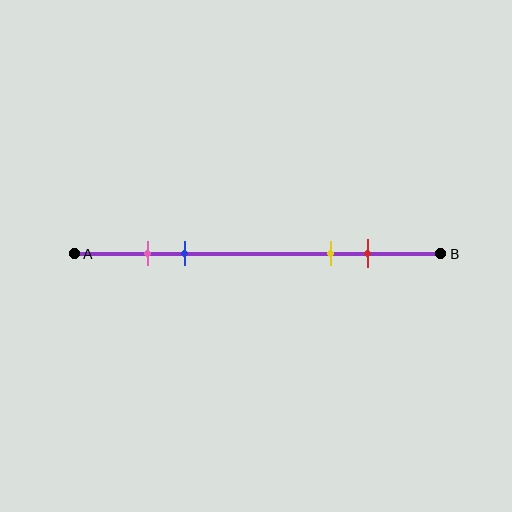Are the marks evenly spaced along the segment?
No, the marks are not evenly spaced.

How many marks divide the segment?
There are 4 marks dividing the segment.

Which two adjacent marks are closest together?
The pink and blue marks are the closest adjacent pair.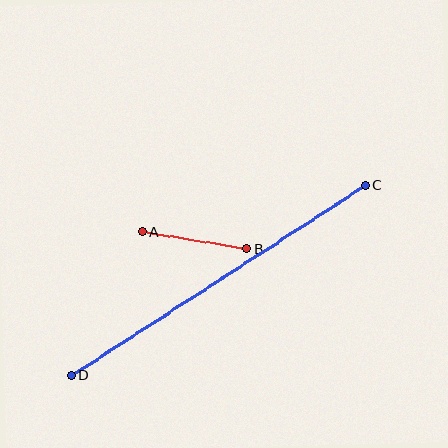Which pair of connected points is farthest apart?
Points C and D are farthest apart.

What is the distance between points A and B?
The distance is approximately 105 pixels.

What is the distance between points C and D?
The distance is approximately 350 pixels.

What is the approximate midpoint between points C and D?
The midpoint is at approximately (218, 280) pixels.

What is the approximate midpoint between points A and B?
The midpoint is at approximately (194, 240) pixels.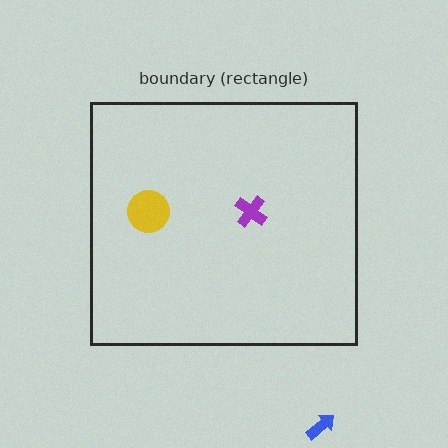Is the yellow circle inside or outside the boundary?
Inside.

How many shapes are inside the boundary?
2 inside, 1 outside.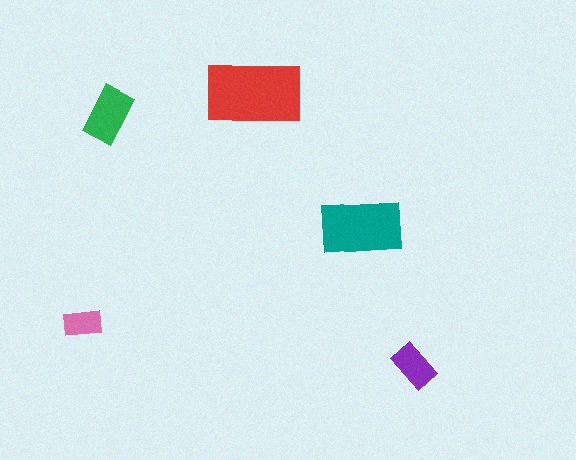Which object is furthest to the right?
The purple rectangle is rightmost.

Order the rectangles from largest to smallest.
the red one, the teal one, the green one, the purple one, the pink one.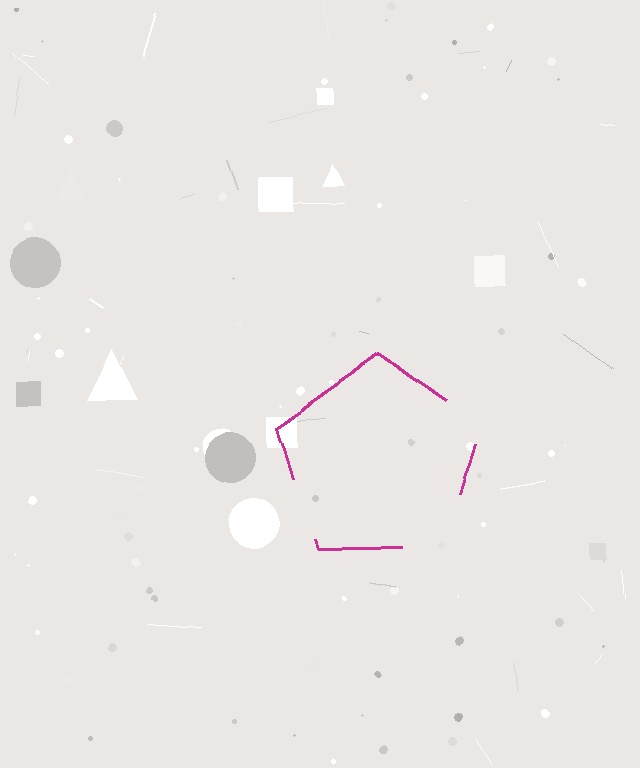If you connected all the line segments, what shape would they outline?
They would outline a pentagon.